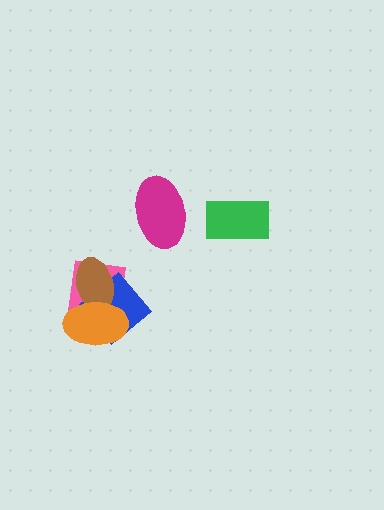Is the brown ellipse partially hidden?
Yes, it is partially covered by another shape.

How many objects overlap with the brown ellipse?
3 objects overlap with the brown ellipse.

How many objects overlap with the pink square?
3 objects overlap with the pink square.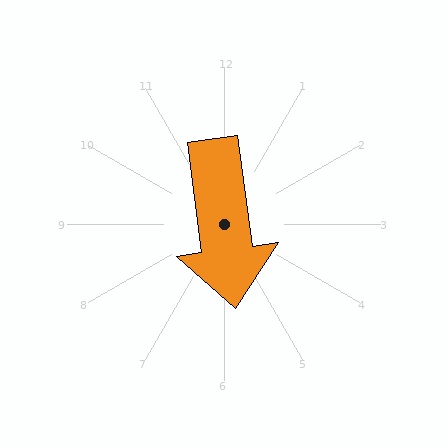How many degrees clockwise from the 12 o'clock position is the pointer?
Approximately 172 degrees.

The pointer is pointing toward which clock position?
Roughly 6 o'clock.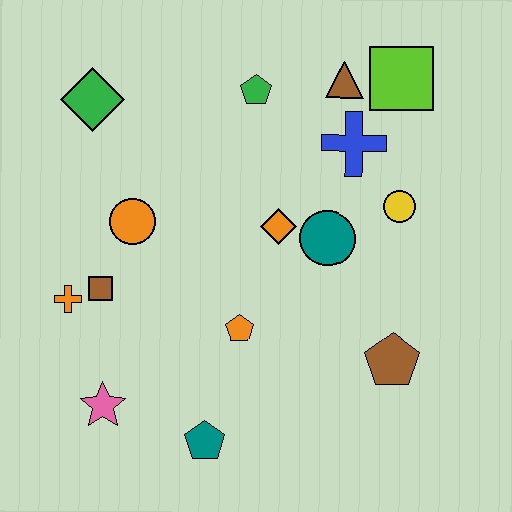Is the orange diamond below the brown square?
No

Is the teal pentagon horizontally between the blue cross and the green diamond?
Yes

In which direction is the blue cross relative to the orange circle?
The blue cross is to the right of the orange circle.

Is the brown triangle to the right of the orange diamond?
Yes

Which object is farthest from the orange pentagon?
The lime square is farthest from the orange pentagon.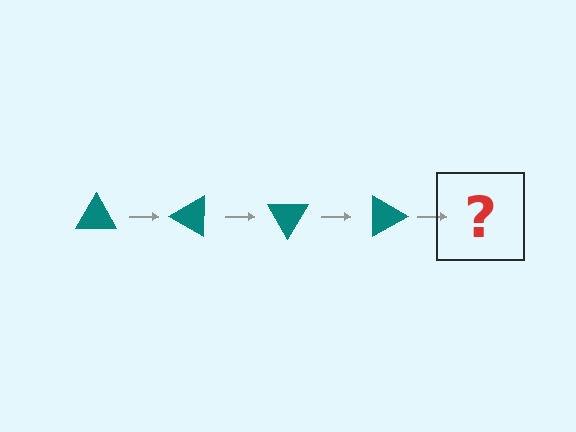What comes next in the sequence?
The next element should be a teal triangle rotated 120 degrees.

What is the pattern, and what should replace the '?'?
The pattern is that the triangle rotates 30 degrees each step. The '?' should be a teal triangle rotated 120 degrees.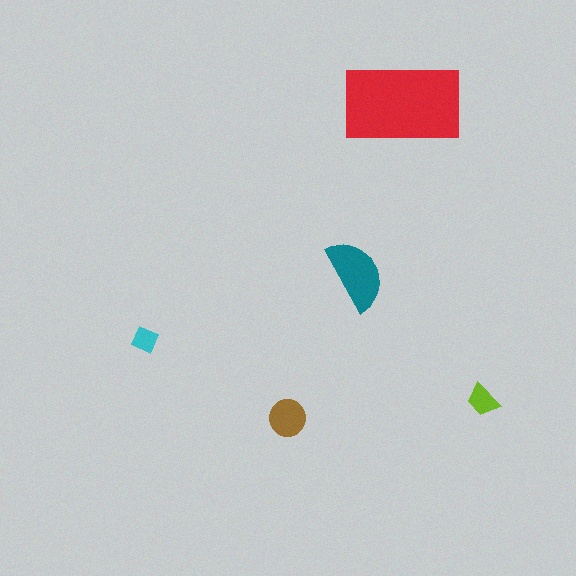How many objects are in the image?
There are 5 objects in the image.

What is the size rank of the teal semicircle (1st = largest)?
2nd.